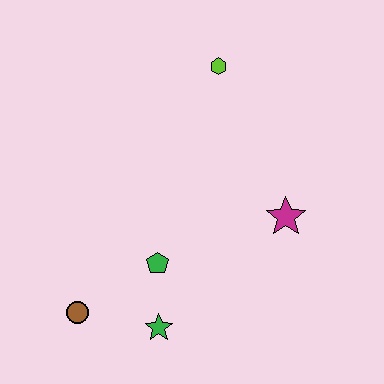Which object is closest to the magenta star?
The green pentagon is closest to the magenta star.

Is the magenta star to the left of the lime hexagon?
No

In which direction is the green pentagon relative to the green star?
The green pentagon is above the green star.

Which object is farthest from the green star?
The lime hexagon is farthest from the green star.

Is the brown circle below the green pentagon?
Yes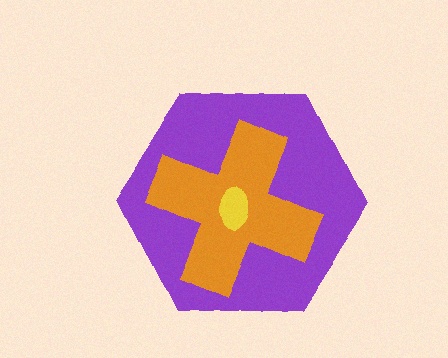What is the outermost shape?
The purple hexagon.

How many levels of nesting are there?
3.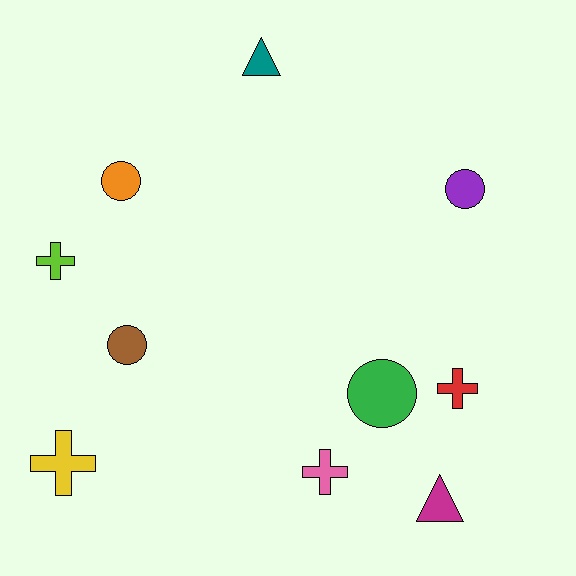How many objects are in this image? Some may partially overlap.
There are 10 objects.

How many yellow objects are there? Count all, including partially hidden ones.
There is 1 yellow object.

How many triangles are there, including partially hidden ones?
There are 2 triangles.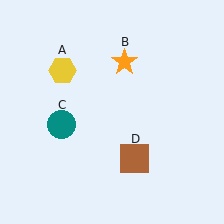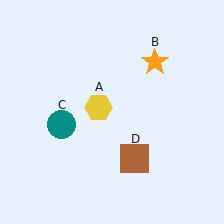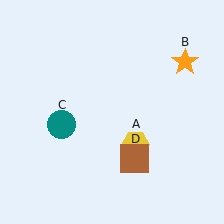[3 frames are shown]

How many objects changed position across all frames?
2 objects changed position: yellow hexagon (object A), orange star (object B).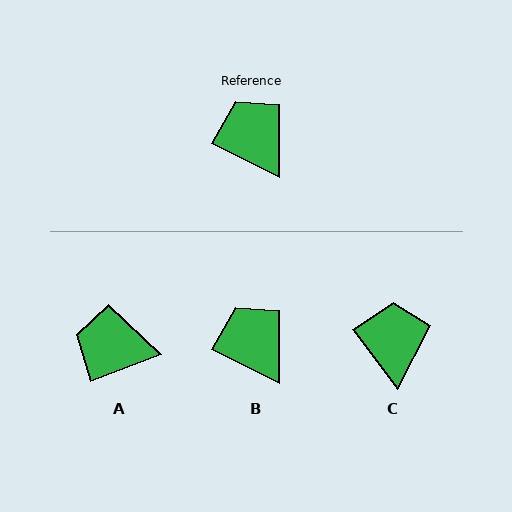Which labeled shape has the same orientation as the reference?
B.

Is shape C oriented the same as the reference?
No, it is off by about 27 degrees.